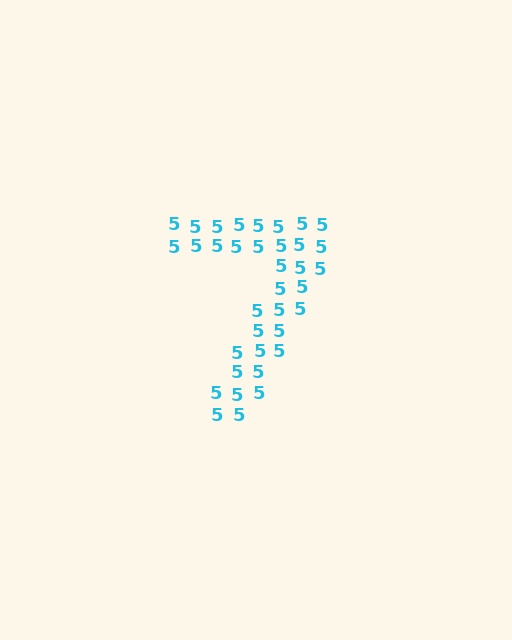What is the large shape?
The large shape is the digit 7.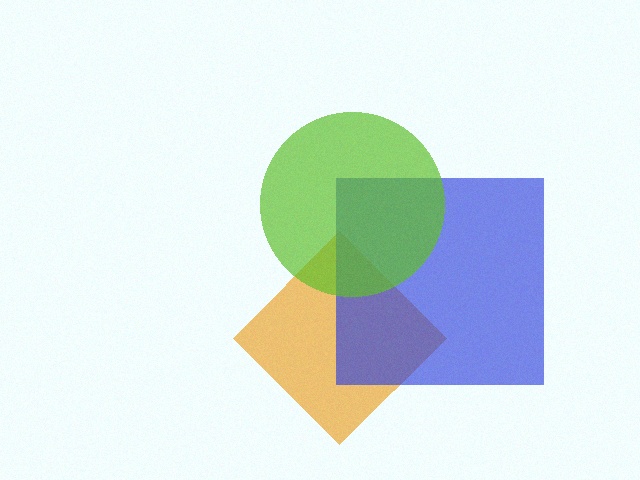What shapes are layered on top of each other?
The layered shapes are: an orange diamond, a blue square, a lime circle.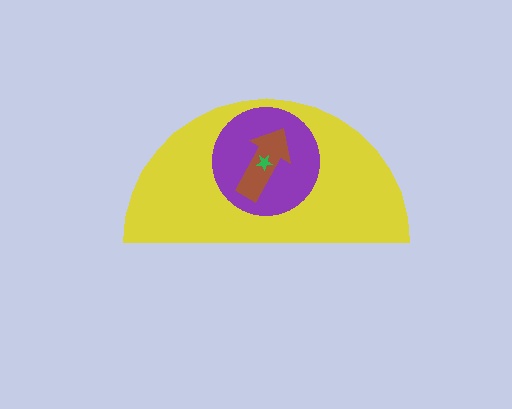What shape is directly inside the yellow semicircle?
The purple circle.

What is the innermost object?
The green star.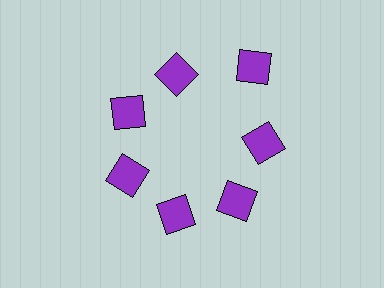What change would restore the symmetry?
The symmetry would be restored by moving it inward, back onto the ring so that all 7 squares sit at equal angles and equal distance from the center.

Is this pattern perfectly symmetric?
No. The 7 purple squares are arranged in a ring, but one element near the 1 o'clock position is pushed outward from the center, breaking the 7-fold rotational symmetry.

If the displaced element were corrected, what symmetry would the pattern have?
It would have 7-fold rotational symmetry — the pattern would map onto itself every 51 degrees.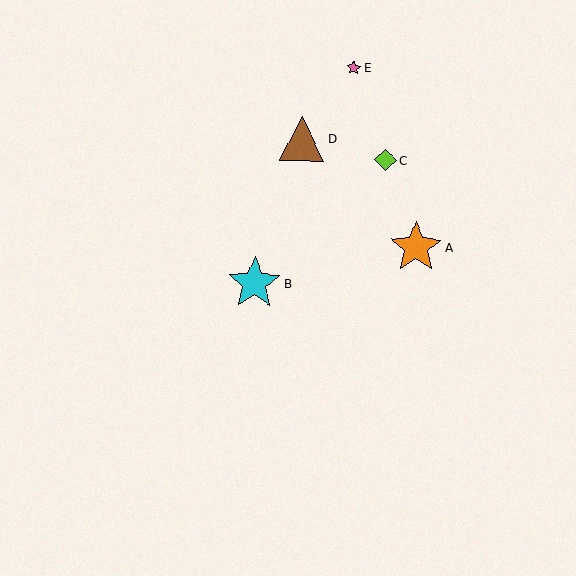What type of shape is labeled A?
Shape A is an orange star.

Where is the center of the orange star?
The center of the orange star is at (416, 247).